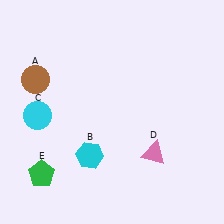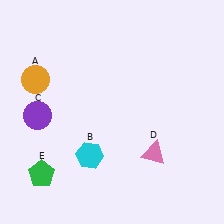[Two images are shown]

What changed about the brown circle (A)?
In Image 1, A is brown. In Image 2, it changed to orange.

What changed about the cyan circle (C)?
In Image 1, C is cyan. In Image 2, it changed to purple.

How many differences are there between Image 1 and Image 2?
There are 2 differences between the two images.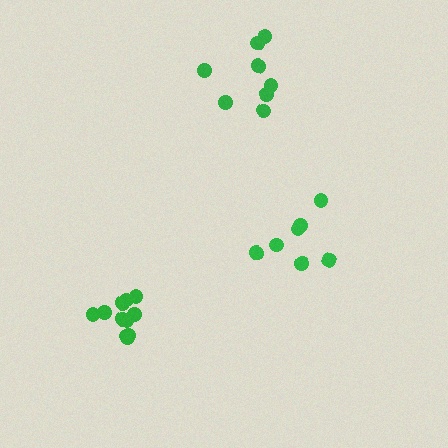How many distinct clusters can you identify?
There are 3 distinct clusters.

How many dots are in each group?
Group 1: 11 dots, Group 2: 7 dots, Group 3: 8 dots (26 total).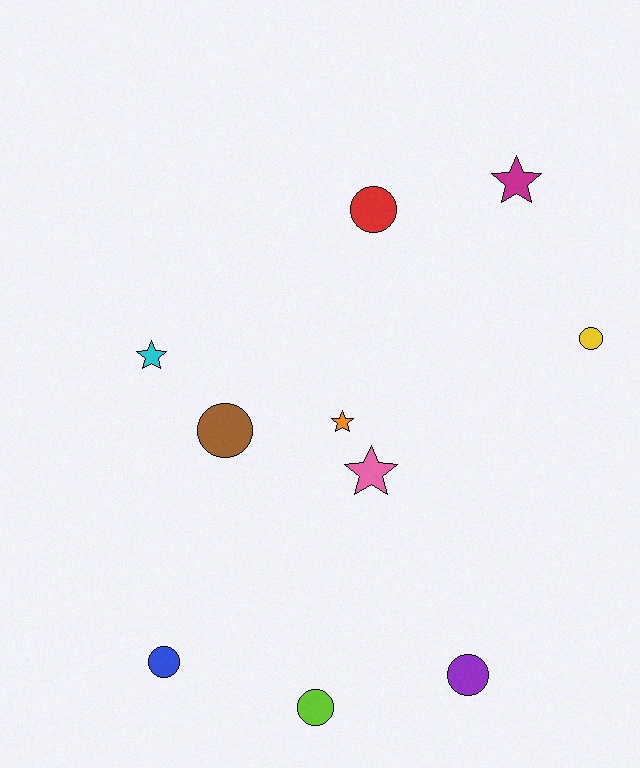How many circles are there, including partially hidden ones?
There are 6 circles.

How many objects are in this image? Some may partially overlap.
There are 10 objects.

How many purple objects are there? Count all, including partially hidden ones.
There is 1 purple object.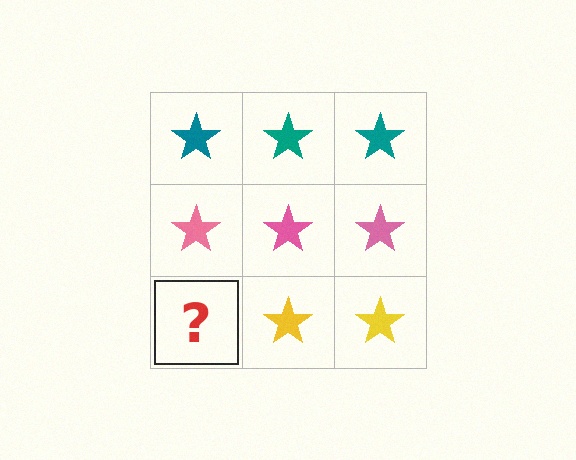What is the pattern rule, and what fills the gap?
The rule is that each row has a consistent color. The gap should be filled with a yellow star.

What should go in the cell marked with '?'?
The missing cell should contain a yellow star.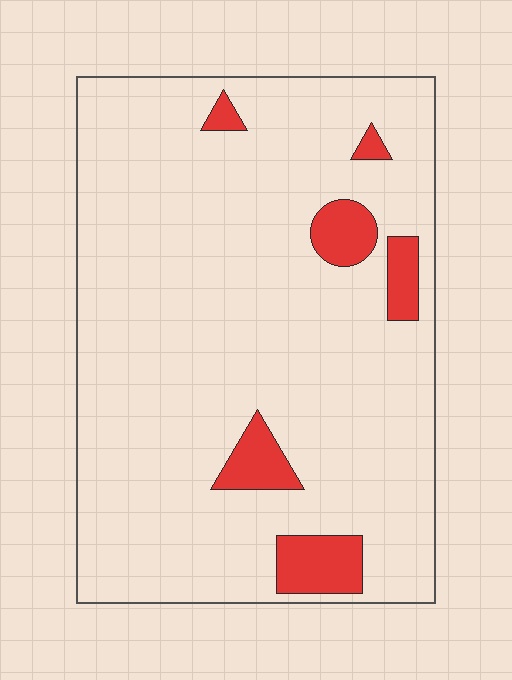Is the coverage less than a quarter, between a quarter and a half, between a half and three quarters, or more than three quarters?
Less than a quarter.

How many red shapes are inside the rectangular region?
6.